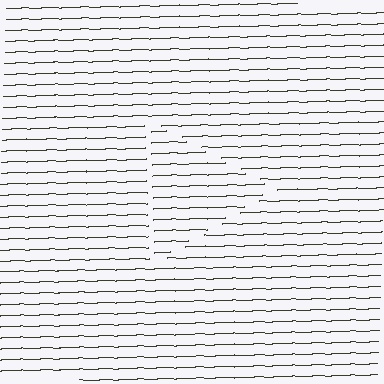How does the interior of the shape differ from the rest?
The interior of the shape contains the same grating, shifted by half a period — the contour is defined by the phase discontinuity where line-ends from the inner and outer gratings abut.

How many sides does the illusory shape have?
3 sides — the line-ends trace a triangle.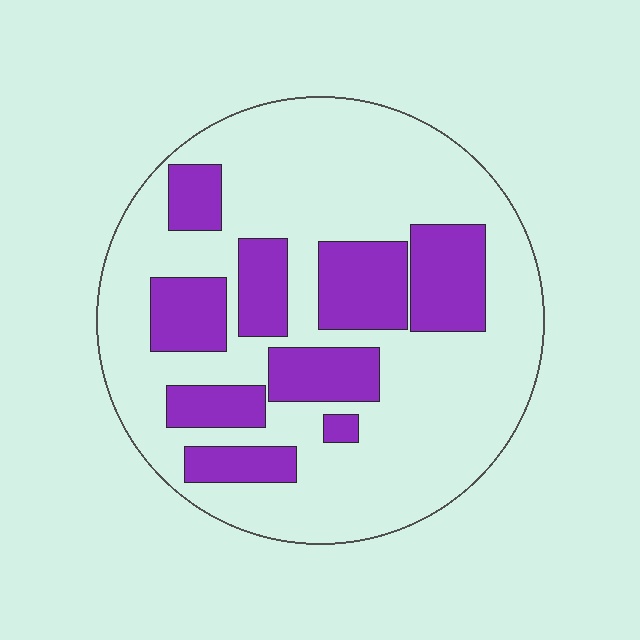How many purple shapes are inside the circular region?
9.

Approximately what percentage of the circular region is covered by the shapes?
Approximately 30%.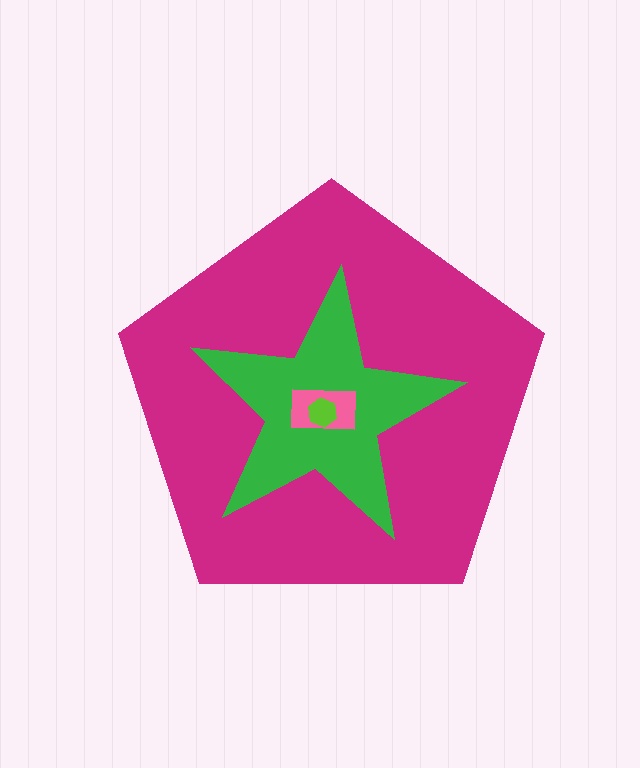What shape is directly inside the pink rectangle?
The lime hexagon.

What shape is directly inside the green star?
The pink rectangle.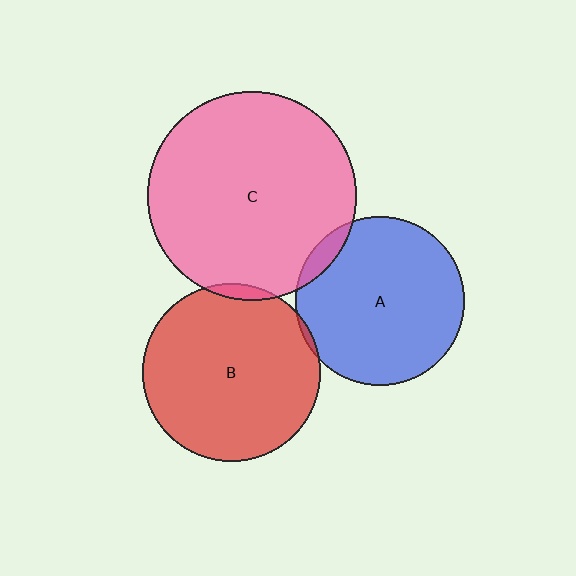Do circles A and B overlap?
Yes.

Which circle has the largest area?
Circle C (pink).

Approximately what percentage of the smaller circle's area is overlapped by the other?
Approximately 5%.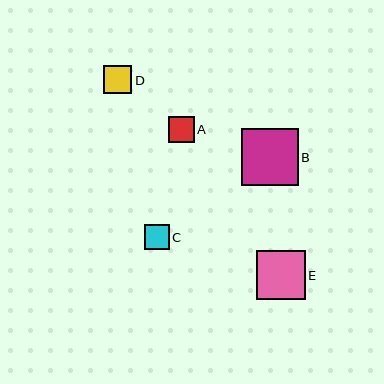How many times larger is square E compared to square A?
Square E is approximately 1.9 times the size of square A.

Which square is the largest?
Square B is the largest with a size of approximately 57 pixels.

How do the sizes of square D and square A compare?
Square D and square A are approximately the same size.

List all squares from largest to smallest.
From largest to smallest: B, E, D, A, C.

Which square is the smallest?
Square C is the smallest with a size of approximately 24 pixels.